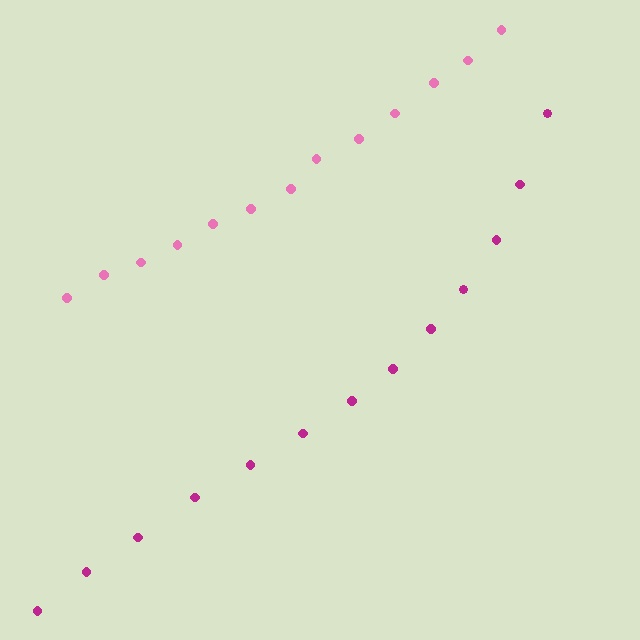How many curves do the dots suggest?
There are 2 distinct paths.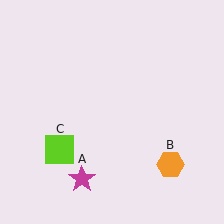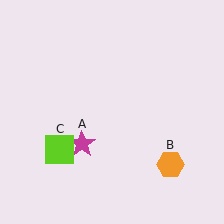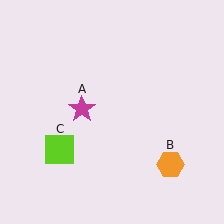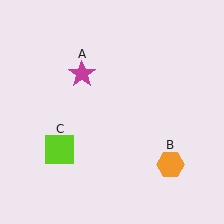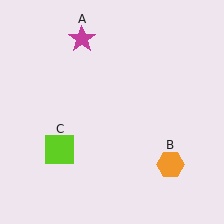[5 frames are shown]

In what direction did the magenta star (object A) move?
The magenta star (object A) moved up.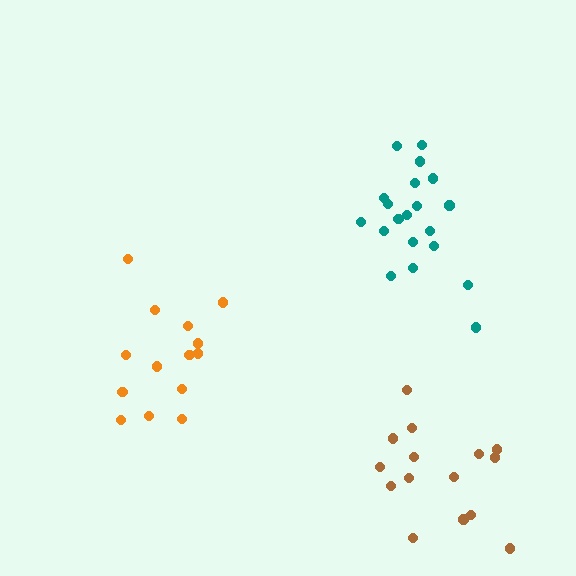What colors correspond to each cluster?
The clusters are colored: teal, orange, brown.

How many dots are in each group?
Group 1: 20 dots, Group 2: 14 dots, Group 3: 15 dots (49 total).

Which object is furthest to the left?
The orange cluster is leftmost.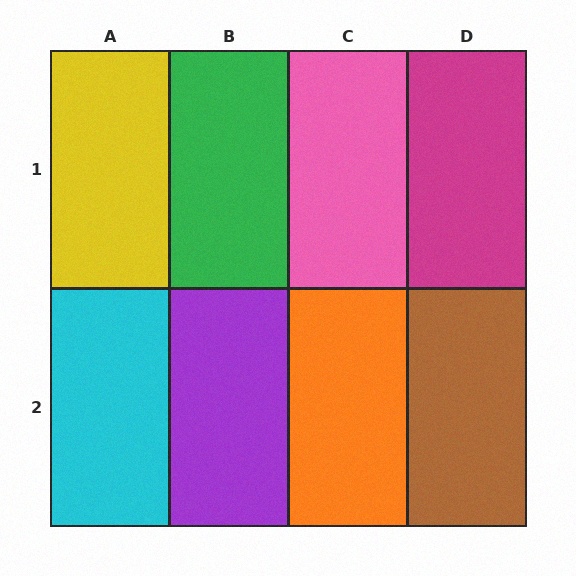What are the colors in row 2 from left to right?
Cyan, purple, orange, brown.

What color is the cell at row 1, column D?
Magenta.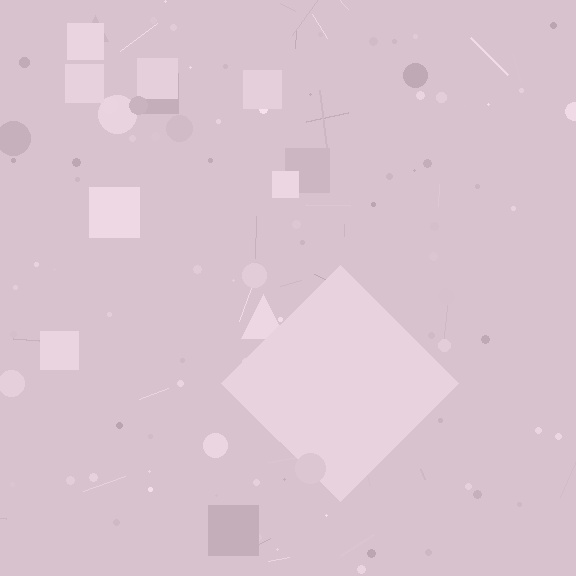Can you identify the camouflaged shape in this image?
The camouflaged shape is a diamond.